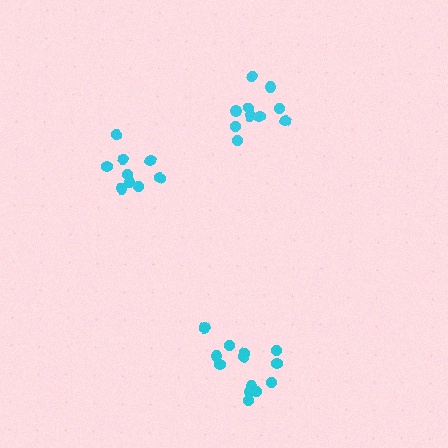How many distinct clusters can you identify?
There are 3 distinct clusters.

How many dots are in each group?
Group 1: 10 dots, Group 2: 9 dots, Group 3: 13 dots (32 total).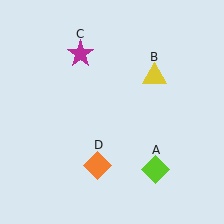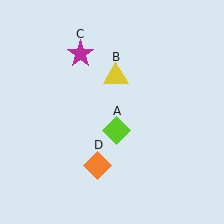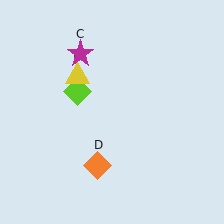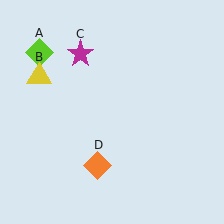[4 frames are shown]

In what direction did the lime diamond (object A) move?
The lime diamond (object A) moved up and to the left.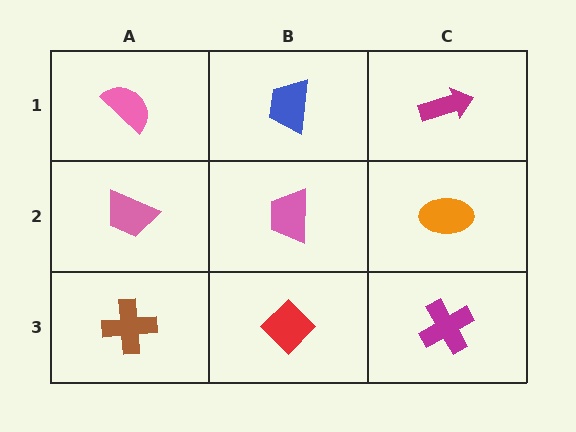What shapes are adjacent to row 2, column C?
A magenta arrow (row 1, column C), a magenta cross (row 3, column C), a pink trapezoid (row 2, column B).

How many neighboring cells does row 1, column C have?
2.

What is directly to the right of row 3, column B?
A magenta cross.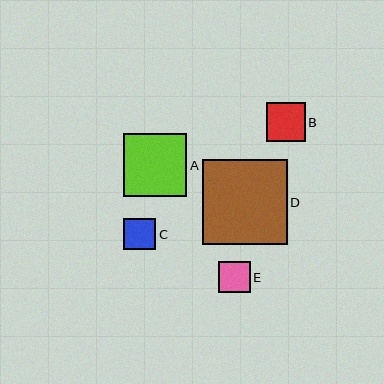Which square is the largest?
Square D is the largest with a size of approximately 85 pixels.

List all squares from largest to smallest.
From largest to smallest: D, A, B, C, E.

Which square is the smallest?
Square E is the smallest with a size of approximately 32 pixels.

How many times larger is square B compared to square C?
Square B is approximately 1.2 times the size of square C.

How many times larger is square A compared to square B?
Square A is approximately 1.6 times the size of square B.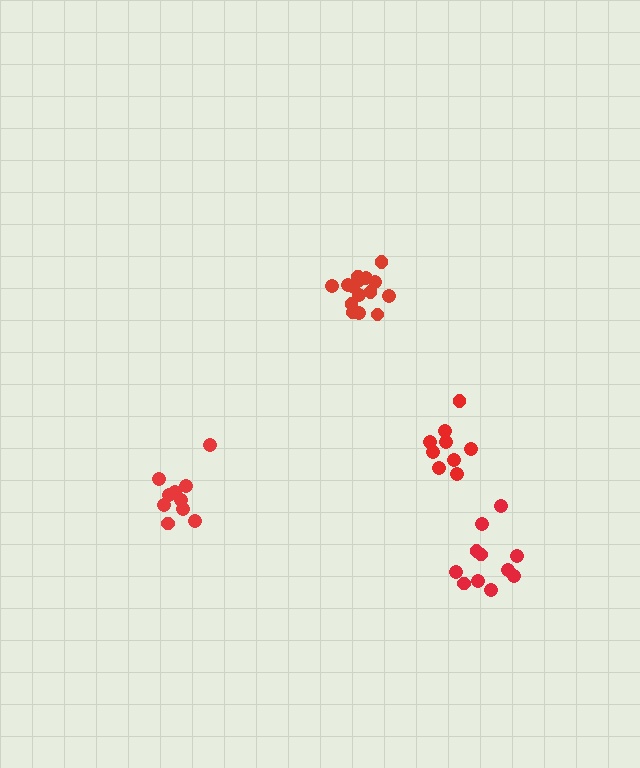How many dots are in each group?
Group 1: 9 dots, Group 2: 10 dots, Group 3: 15 dots, Group 4: 11 dots (45 total).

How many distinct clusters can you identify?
There are 4 distinct clusters.